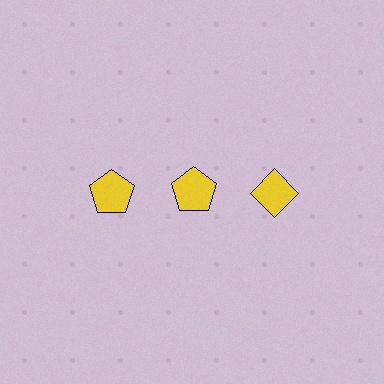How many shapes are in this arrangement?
There are 3 shapes arranged in a grid pattern.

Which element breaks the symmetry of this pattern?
The yellow diamond in the top row, center column breaks the symmetry. All other shapes are yellow pentagons.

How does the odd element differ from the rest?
It has a different shape: diamond instead of pentagon.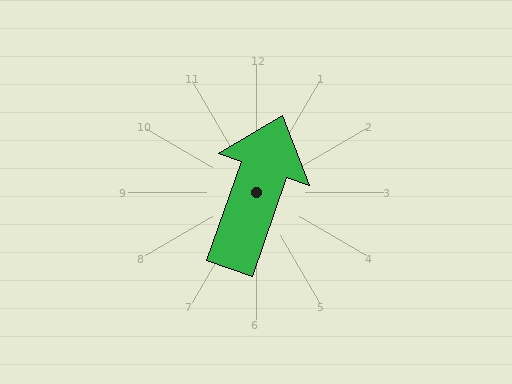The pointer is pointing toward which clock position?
Roughly 1 o'clock.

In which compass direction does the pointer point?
North.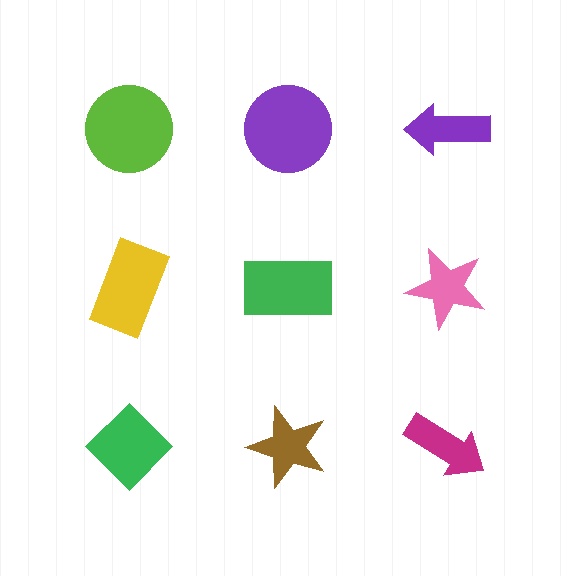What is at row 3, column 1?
A green diamond.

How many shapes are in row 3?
3 shapes.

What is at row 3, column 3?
A magenta arrow.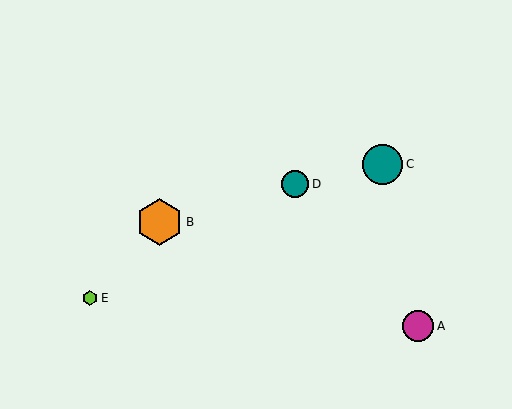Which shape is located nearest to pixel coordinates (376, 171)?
The teal circle (labeled C) at (383, 164) is nearest to that location.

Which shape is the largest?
The orange hexagon (labeled B) is the largest.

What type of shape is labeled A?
Shape A is a magenta circle.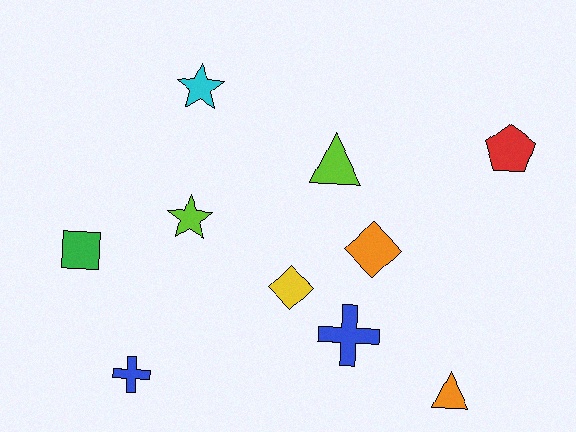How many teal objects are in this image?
There are no teal objects.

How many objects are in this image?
There are 10 objects.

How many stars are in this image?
There are 2 stars.